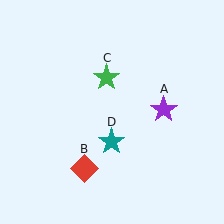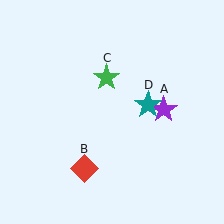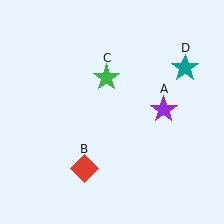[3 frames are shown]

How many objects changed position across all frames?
1 object changed position: teal star (object D).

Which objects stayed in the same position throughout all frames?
Purple star (object A) and red diamond (object B) and green star (object C) remained stationary.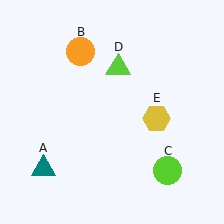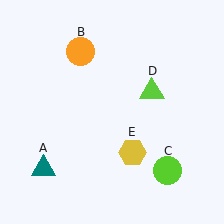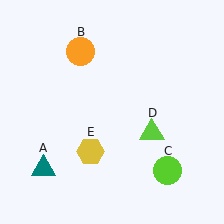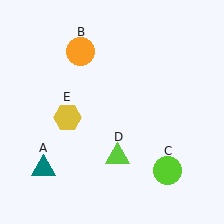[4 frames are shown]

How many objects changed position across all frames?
2 objects changed position: lime triangle (object D), yellow hexagon (object E).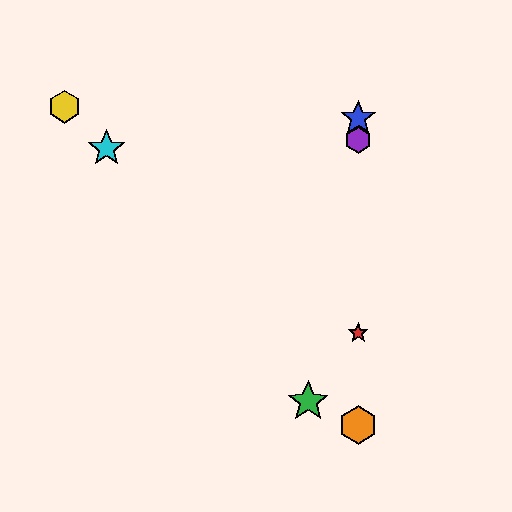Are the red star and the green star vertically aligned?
No, the red star is at x≈358 and the green star is at x≈308.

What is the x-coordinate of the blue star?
The blue star is at x≈358.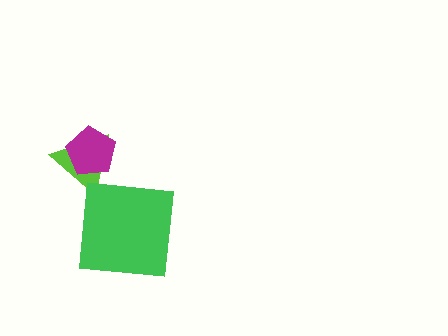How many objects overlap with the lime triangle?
1 object overlaps with the lime triangle.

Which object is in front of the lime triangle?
The magenta pentagon is in front of the lime triangle.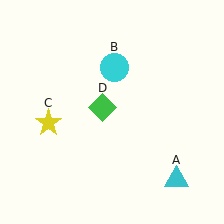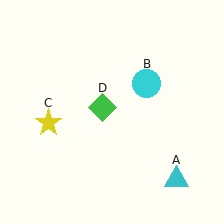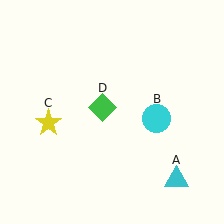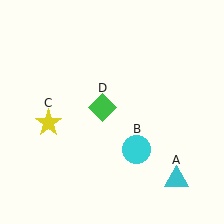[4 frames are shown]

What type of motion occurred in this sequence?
The cyan circle (object B) rotated clockwise around the center of the scene.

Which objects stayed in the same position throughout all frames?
Cyan triangle (object A) and yellow star (object C) and green diamond (object D) remained stationary.